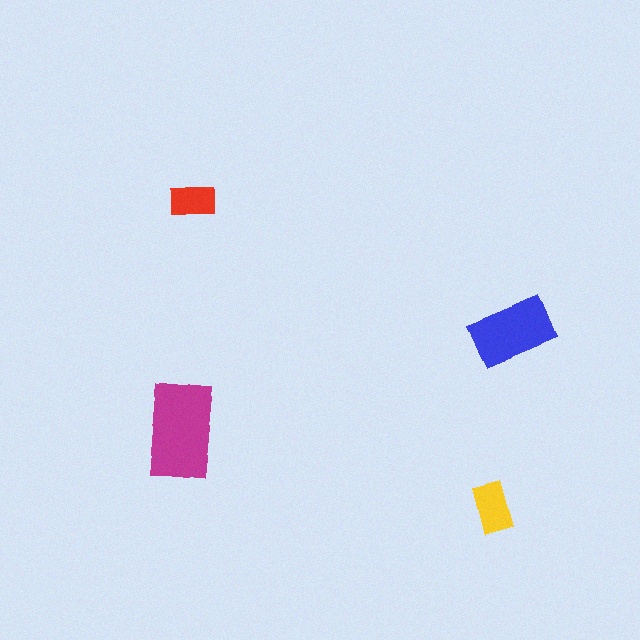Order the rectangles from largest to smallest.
the magenta one, the blue one, the yellow one, the red one.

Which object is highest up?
The red rectangle is topmost.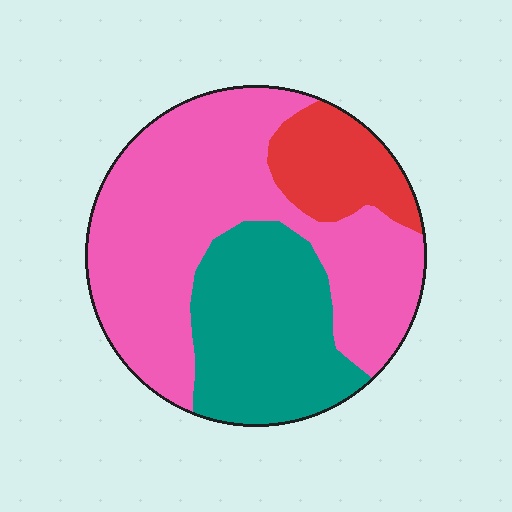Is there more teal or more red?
Teal.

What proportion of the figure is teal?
Teal covers roughly 30% of the figure.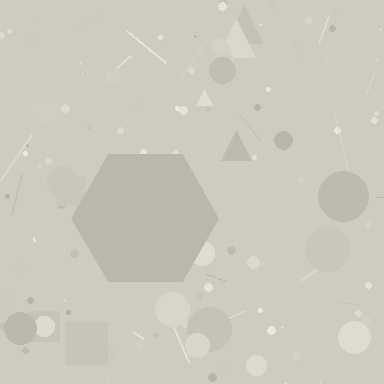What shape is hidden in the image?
A hexagon is hidden in the image.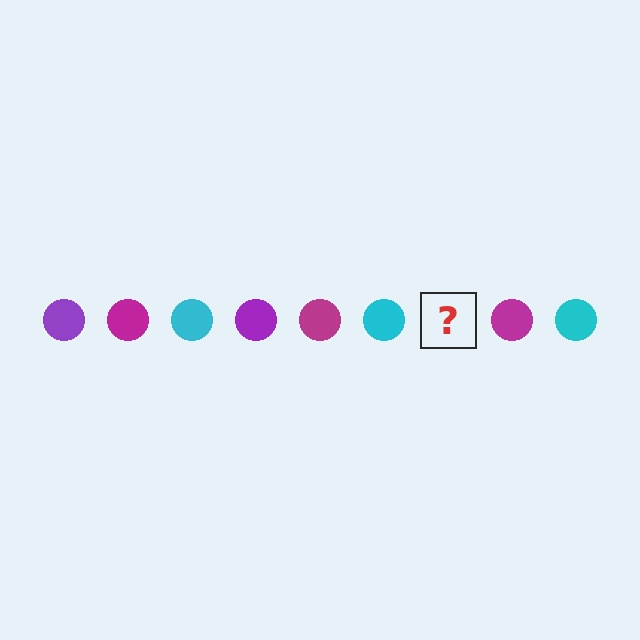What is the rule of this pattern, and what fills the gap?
The rule is that the pattern cycles through purple, magenta, cyan circles. The gap should be filled with a purple circle.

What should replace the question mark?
The question mark should be replaced with a purple circle.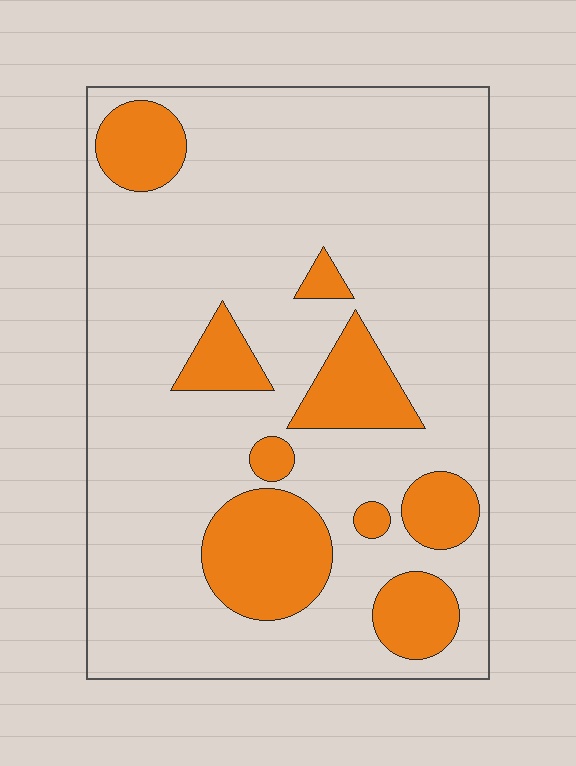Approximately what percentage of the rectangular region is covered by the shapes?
Approximately 20%.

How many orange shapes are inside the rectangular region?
9.